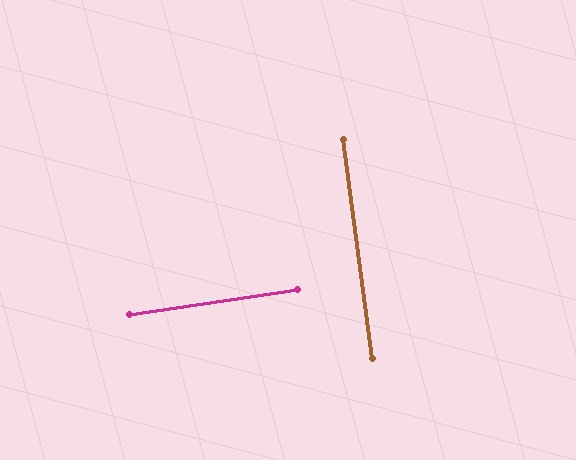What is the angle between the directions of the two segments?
Approximately 89 degrees.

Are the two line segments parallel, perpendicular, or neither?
Perpendicular — they meet at approximately 89°.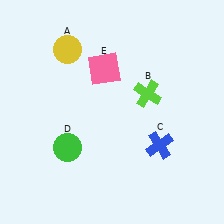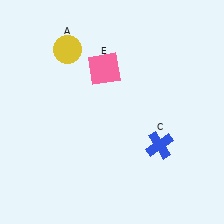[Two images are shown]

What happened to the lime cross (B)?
The lime cross (B) was removed in Image 2. It was in the top-right area of Image 1.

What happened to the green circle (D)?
The green circle (D) was removed in Image 2. It was in the bottom-left area of Image 1.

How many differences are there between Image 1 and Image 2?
There are 2 differences between the two images.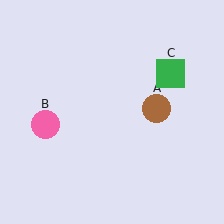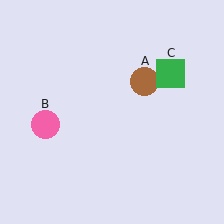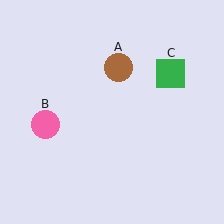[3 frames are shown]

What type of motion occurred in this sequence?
The brown circle (object A) rotated counterclockwise around the center of the scene.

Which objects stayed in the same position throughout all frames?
Pink circle (object B) and green square (object C) remained stationary.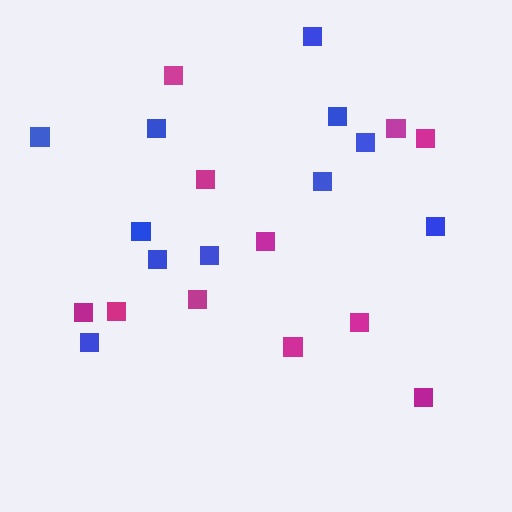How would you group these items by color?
There are 2 groups: one group of blue squares (11) and one group of magenta squares (11).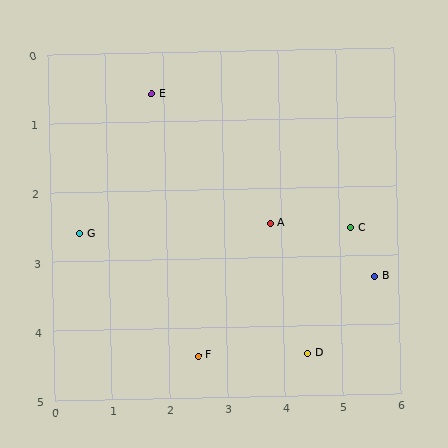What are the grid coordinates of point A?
Point A is at approximately (3.8, 2.5).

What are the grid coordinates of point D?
Point D is at approximately (4.4, 4.4).